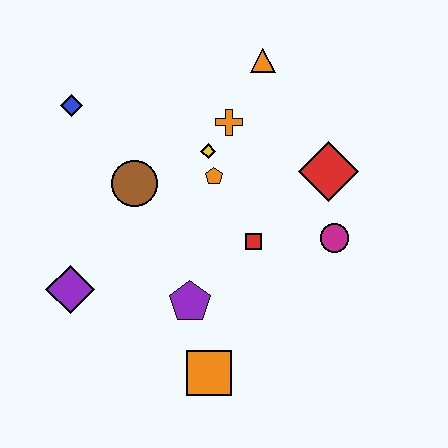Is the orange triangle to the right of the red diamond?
No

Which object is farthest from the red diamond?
The purple diamond is farthest from the red diamond.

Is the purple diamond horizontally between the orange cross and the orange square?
No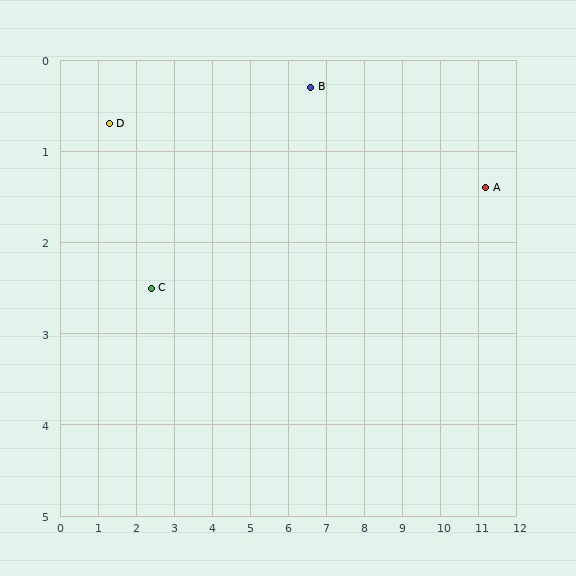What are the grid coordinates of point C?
Point C is at approximately (2.4, 2.5).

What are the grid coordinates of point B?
Point B is at approximately (6.6, 0.3).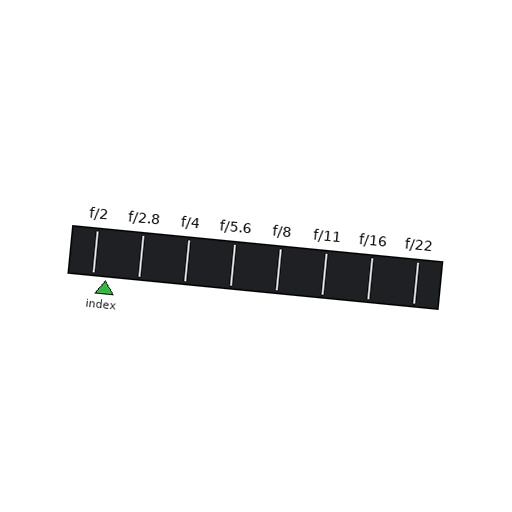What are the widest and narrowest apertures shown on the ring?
The widest aperture shown is f/2 and the narrowest is f/22.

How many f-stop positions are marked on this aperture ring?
There are 8 f-stop positions marked.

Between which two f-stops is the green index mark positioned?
The index mark is between f/2 and f/2.8.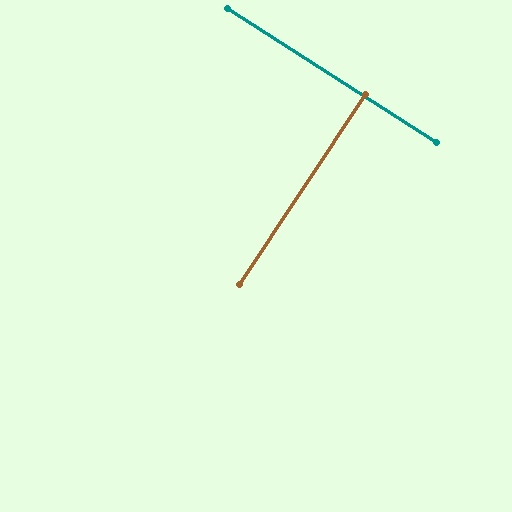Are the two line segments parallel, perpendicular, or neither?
Perpendicular — they meet at approximately 89°.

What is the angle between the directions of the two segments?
Approximately 89 degrees.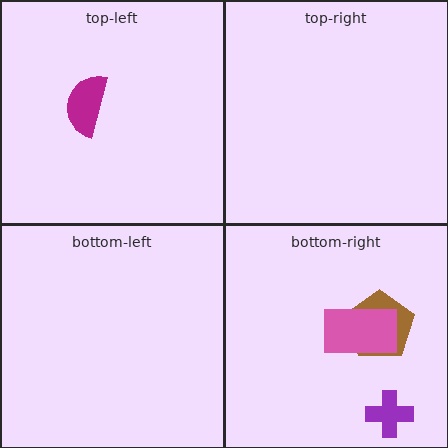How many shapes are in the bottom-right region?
3.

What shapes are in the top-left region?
The magenta semicircle.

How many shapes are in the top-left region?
1.